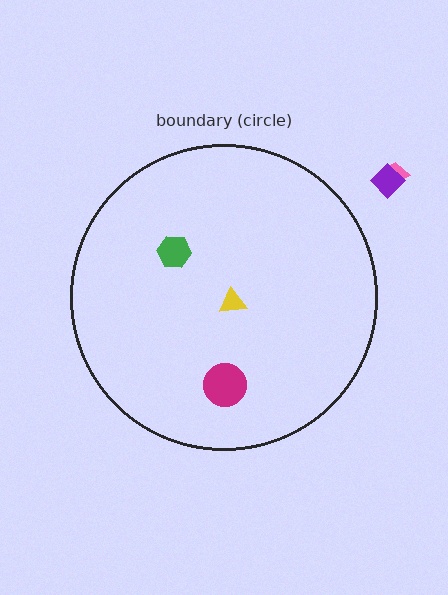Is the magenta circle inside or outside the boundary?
Inside.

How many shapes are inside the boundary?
3 inside, 2 outside.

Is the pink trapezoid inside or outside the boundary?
Outside.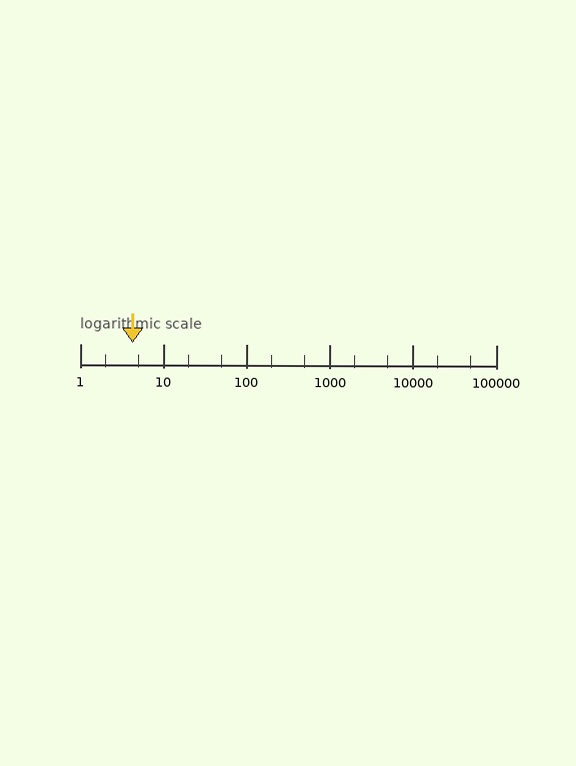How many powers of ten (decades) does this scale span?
The scale spans 5 decades, from 1 to 100000.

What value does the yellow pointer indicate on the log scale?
The pointer indicates approximately 4.3.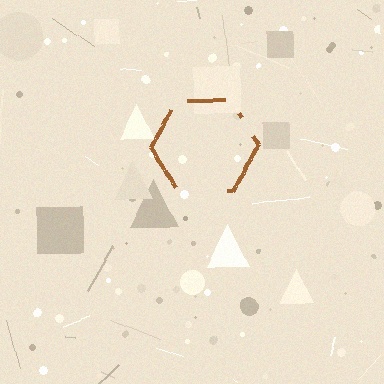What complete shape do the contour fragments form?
The contour fragments form a hexagon.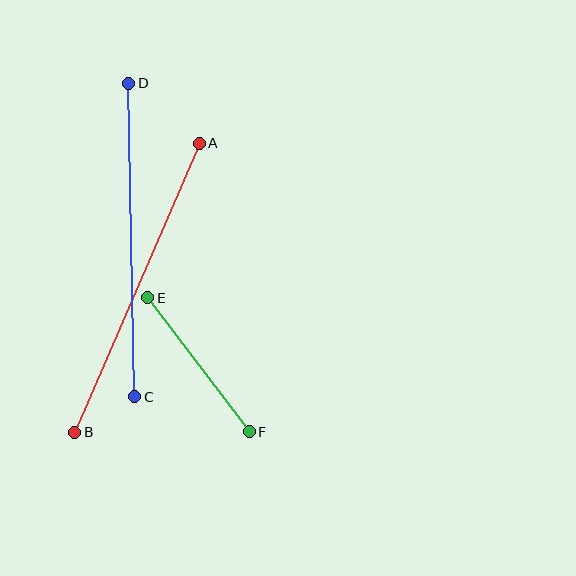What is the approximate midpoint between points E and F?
The midpoint is at approximately (198, 365) pixels.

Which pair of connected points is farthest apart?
Points A and B are farthest apart.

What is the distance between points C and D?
The distance is approximately 314 pixels.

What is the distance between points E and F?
The distance is approximately 168 pixels.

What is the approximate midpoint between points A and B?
The midpoint is at approximately (137, 288) pixels.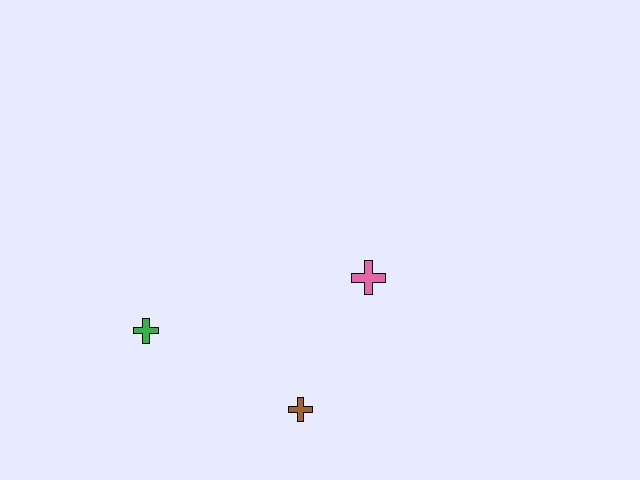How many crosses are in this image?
There are 3 crosses.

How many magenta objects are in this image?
There are no magenta objects.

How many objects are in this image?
There are 3 objects.